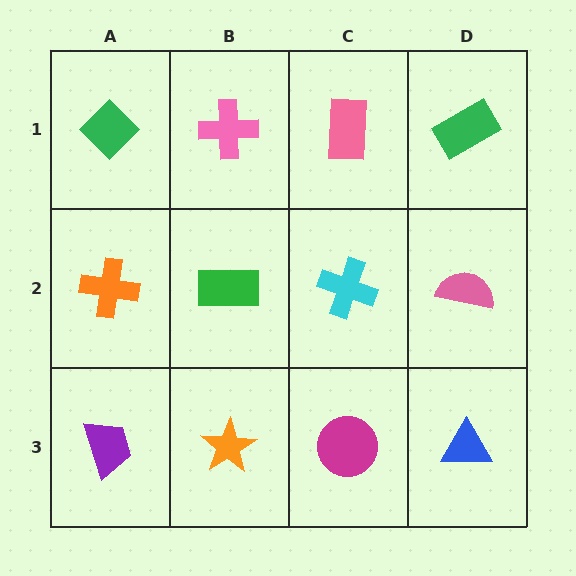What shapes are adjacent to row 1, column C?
A cyan cross (row 2, column C), a pink cross (row 1, column B), a green rectangle (row 1, column D).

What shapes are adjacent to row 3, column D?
A pink semicircle (row 2, column D), a magenta circle (row 3, column C).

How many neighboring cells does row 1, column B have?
3.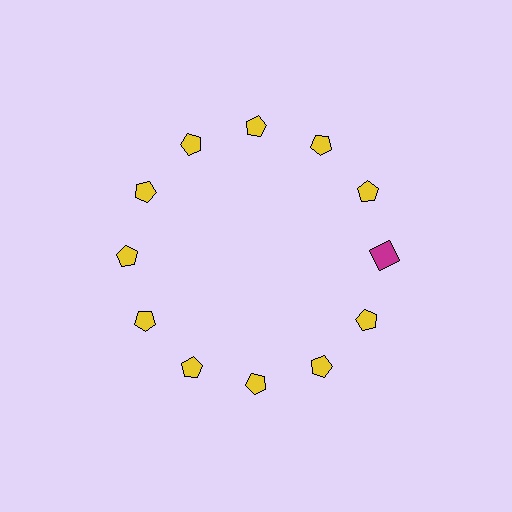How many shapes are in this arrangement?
There are 12 shapes arranged in a ring pattern.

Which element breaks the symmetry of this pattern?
The magenta square at roughly the 3 o'clock position breaks the symmetry. All other shapes are yellow pentagons.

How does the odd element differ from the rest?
It differs in both color (magenta instead of yellow) and shape (square instead of pentagon).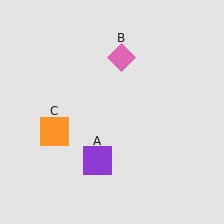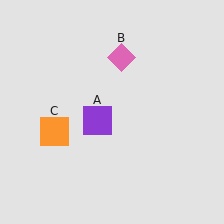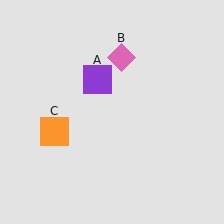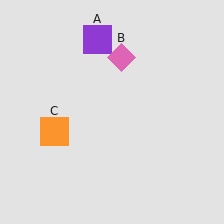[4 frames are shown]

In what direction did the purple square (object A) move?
The purple square (object A) moved up.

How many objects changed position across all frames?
1 object changed position: purple square (object A).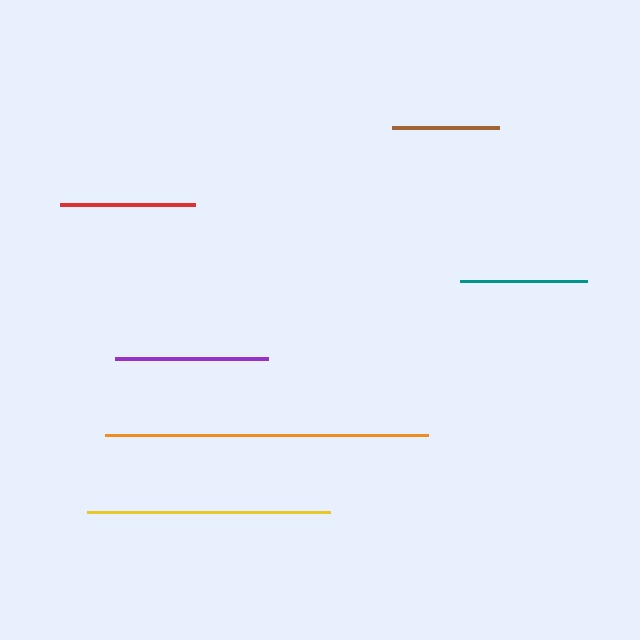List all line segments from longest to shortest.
From longest to shortest: orange, yellow, purple, red, teal, brown.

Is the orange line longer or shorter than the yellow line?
The orange line is longer than the yellow line.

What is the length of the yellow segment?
The yellow segment is approximately 243 pixels long.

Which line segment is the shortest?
The brown line is the shortest at approximately 107 pixels.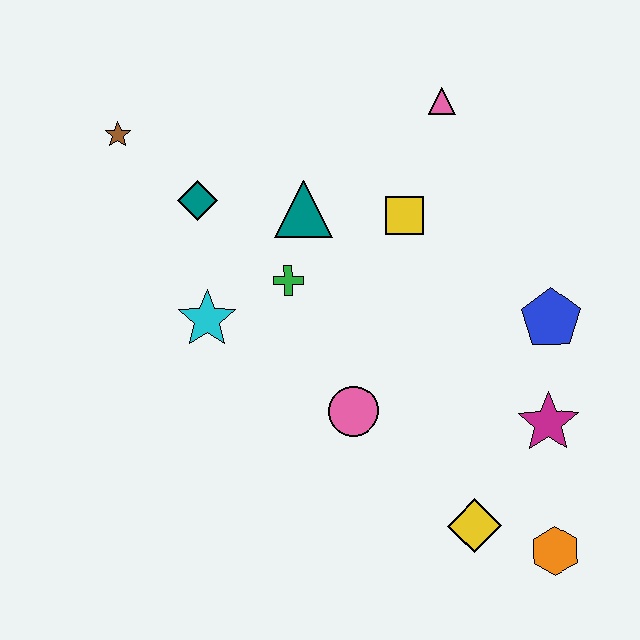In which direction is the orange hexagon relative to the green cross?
The orange hexagon is below the green cross.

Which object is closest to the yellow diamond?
The orange hexagon is closest to the yellow diamond.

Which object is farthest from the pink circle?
The brown star is farthest from the pink circle.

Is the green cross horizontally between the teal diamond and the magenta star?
Yes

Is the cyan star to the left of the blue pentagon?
Yes